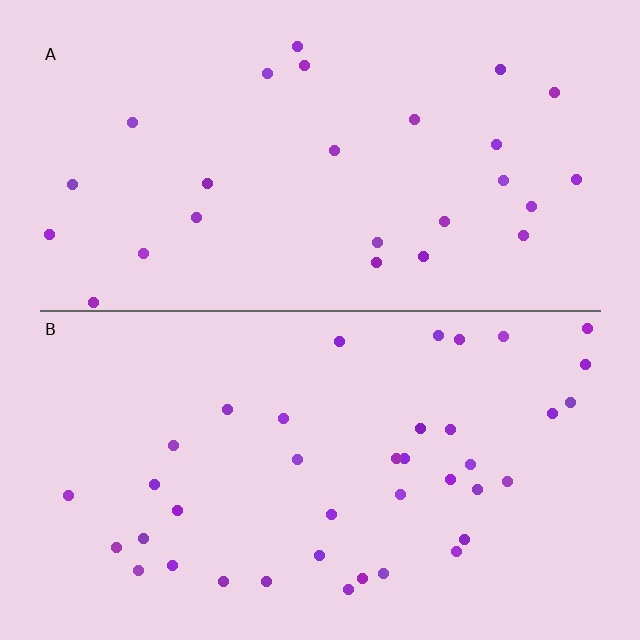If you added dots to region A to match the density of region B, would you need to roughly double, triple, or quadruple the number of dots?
Approximately double.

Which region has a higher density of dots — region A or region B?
B (the bottom).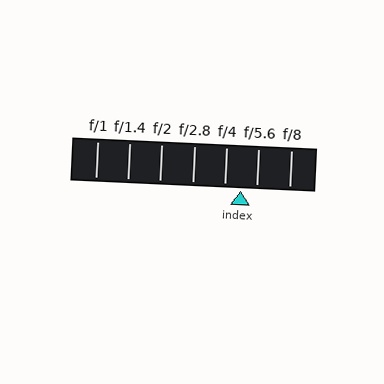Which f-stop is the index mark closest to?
The index mark is closest to f/5.6.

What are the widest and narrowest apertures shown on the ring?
The widest aperture shown is f/1 and the narrowest is f/8.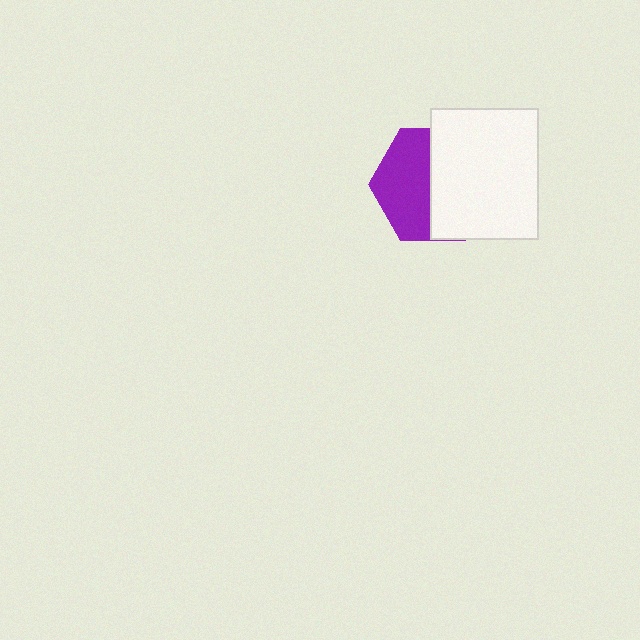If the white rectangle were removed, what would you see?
You would see the complete purple hexagon.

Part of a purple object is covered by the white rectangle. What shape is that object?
It is a hexagon.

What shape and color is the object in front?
The object in front is a white rectangle.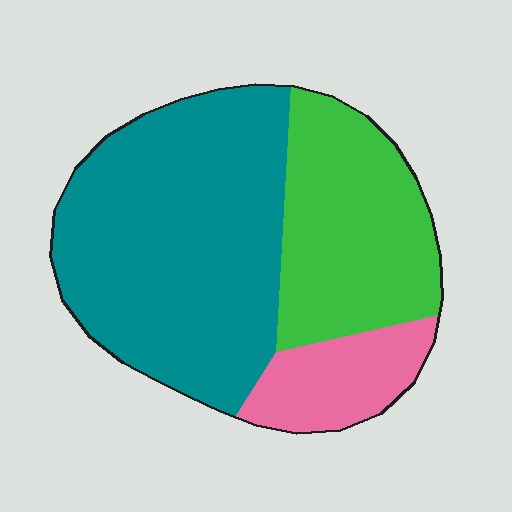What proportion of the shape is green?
Green takes up between a quarter and a half of the shape.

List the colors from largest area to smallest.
From largest to smallest: teal, green, pink.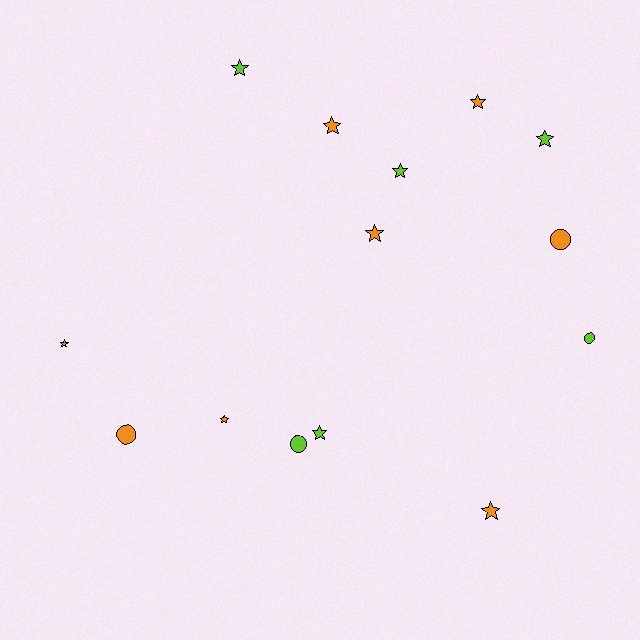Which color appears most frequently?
Orange, with 7 objects.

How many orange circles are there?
There are 2 orange circles.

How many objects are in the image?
There are 14 objects.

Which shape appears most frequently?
Star, with 10 objects.